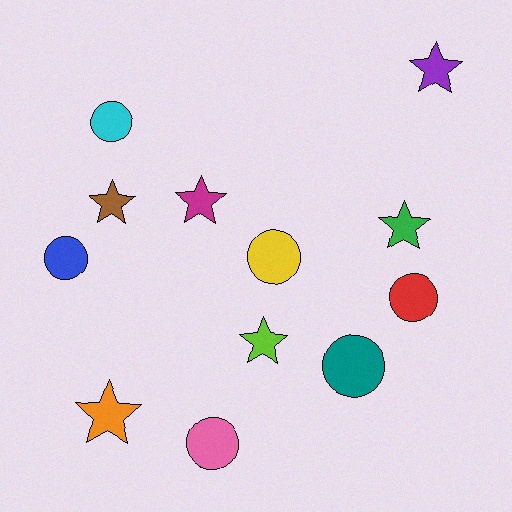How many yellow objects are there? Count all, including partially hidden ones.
There is 1 yellow object.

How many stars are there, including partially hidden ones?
There are 6 stars.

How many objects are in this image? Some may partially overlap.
There are 12 objects.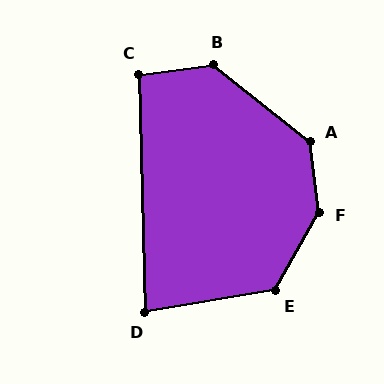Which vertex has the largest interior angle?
F, at approximately 144 degrees.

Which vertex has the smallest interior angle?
D, at approximately 82 degrees.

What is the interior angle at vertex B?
Approximately 134 degrees (obtuse).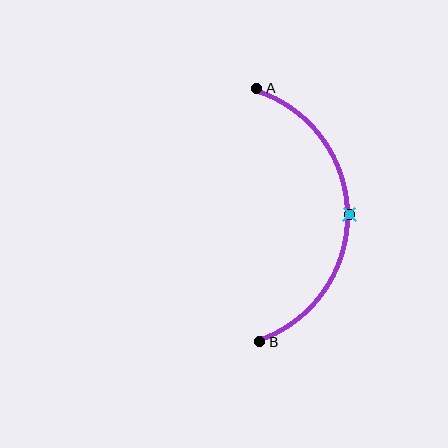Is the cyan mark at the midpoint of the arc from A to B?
Yes. The cyan mark lies on the arc at equal arc-length from both A and B — it is the arc midpoint.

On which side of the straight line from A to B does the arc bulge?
The arc bulges to the right of the straight line connecting A and B.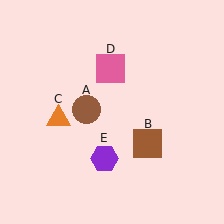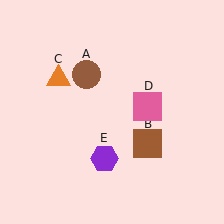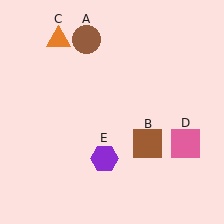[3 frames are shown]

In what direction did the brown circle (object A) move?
The brown circle (object A) moved up.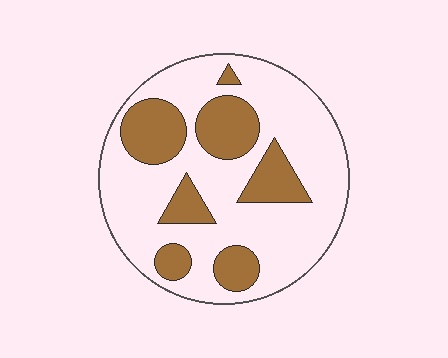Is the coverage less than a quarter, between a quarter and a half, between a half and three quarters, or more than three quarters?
Between a quarter and a half.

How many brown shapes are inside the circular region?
7.